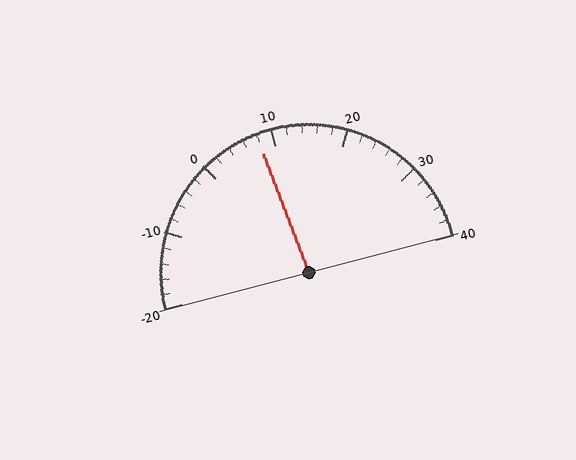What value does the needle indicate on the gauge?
The needle indicates approximately 8.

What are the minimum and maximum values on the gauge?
The gauge ranges from -20 to 40.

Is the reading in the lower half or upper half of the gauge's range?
The reading is in the lower half of the range (-20 to 40).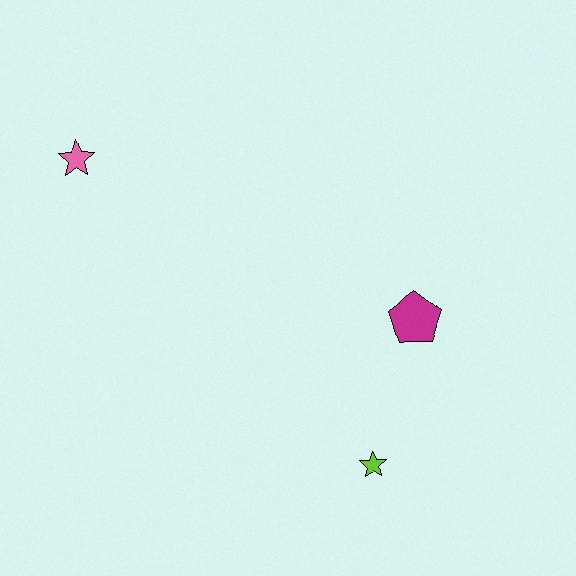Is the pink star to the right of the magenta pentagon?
No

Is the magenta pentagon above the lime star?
Yes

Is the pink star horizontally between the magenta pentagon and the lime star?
No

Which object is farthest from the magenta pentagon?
The pink star is farthest from the magenta pentagon.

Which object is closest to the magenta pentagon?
The lime star is closest to the magenta pentagon.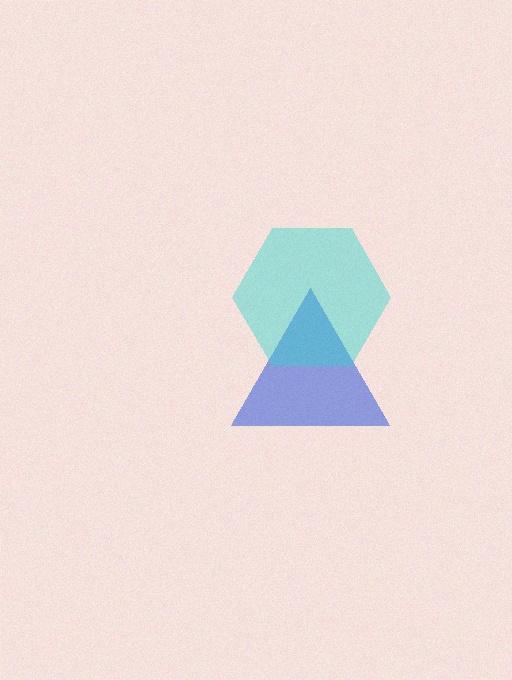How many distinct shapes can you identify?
There are 2 distinct shapes: a blue triangle, a cyan hexagon.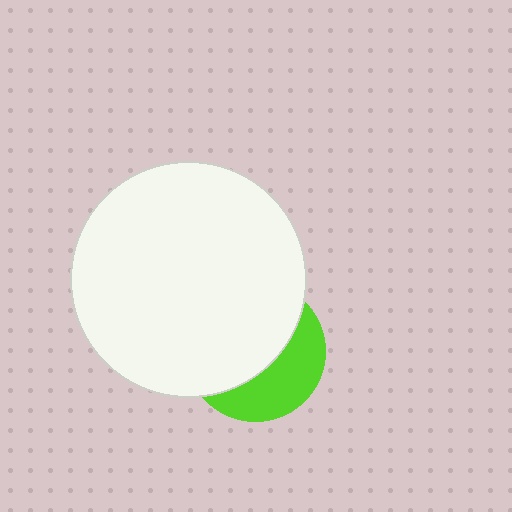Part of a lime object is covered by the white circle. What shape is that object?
It is a circle.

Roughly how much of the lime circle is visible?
A small part of it is visible (roughly 39%).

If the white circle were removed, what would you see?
You would see the complete lime circle.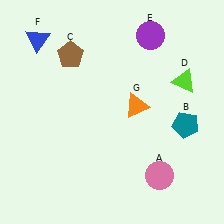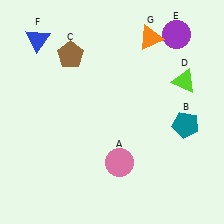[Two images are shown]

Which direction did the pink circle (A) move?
The pink circle (A) moved left.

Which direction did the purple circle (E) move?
The purple circle (E) moved right.